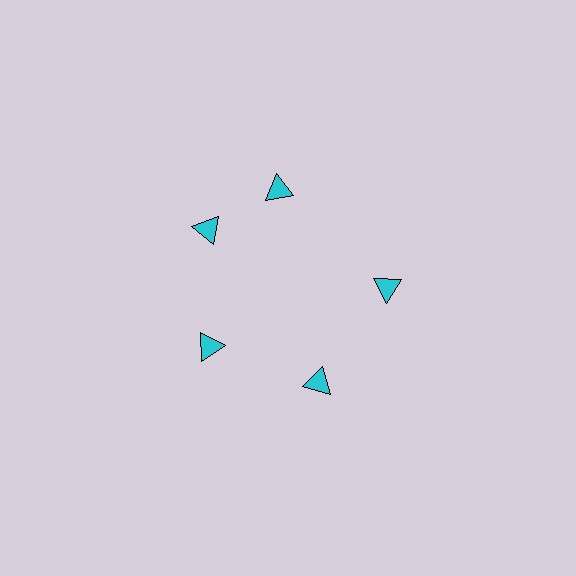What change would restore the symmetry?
The symmetry would be restored by rotating it back into even spacing with its neighbors so that all 5 triangles sit at equal angles and equal distance from the center.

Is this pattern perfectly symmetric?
No. The 5 cyan triangles are arranged in a ring, but one element near the 1 o'clock position is rotated out of alignment along the ring, breaking the 5-fold rotational symmetry.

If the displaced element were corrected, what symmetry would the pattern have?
It would have 5-fold rotational symmetry — the pattern would map onto itself every 72 degrees.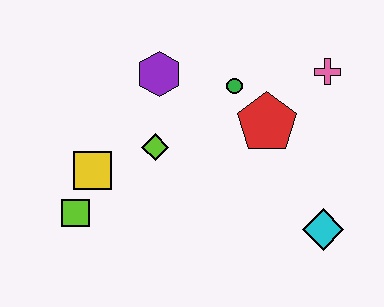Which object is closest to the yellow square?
The lime square is closest to the yellow square.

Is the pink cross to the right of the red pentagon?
Yes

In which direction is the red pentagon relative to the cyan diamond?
The red pentagon is above the cyan diamond.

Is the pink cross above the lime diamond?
Yes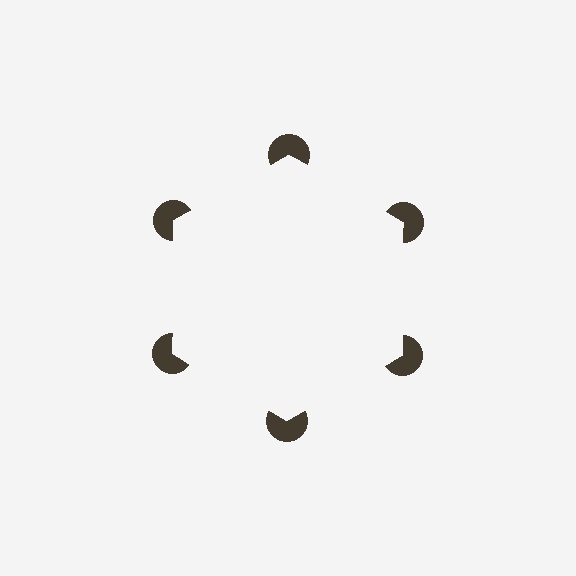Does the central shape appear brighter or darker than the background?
It typically appears slightly brighter than the background, even though no actual brightness change is drawn.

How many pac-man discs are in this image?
There are 6 — one at each vertex of the illusory hexagon.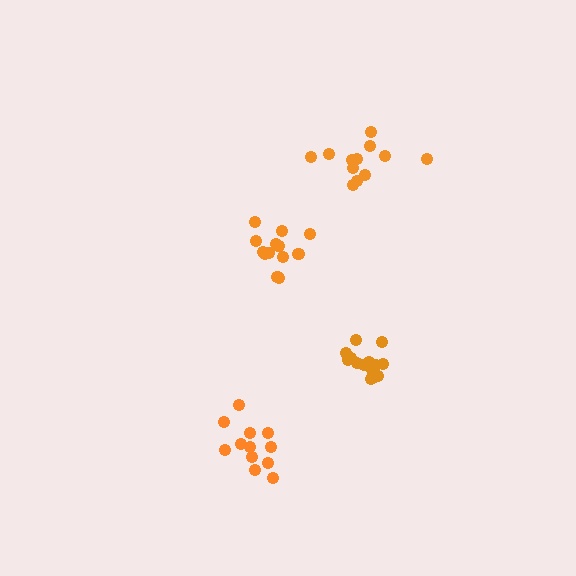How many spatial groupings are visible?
There are 4 spatial groupings.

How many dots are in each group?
Group 1: 12 dots, Group 2: 14 dots, Group 3: 14 dots, Group 4: 12 dots (52 total).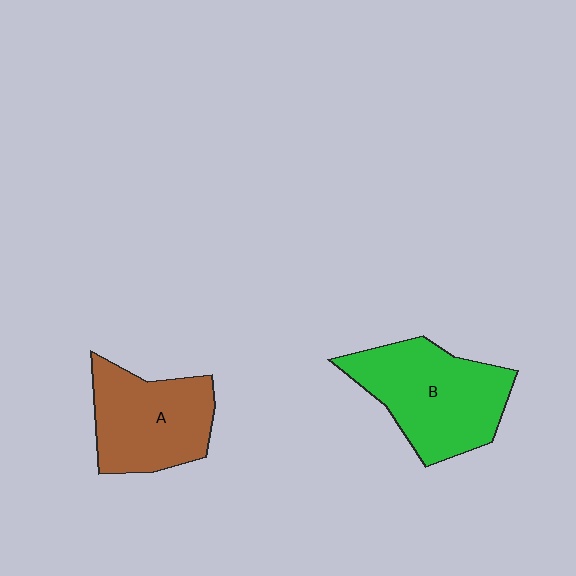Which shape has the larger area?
Shape B (green).